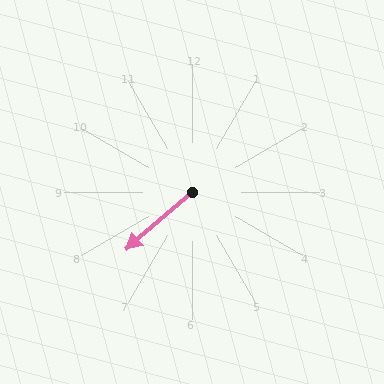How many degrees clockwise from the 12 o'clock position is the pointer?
Approximately 229 degrees.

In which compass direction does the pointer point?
Southwest.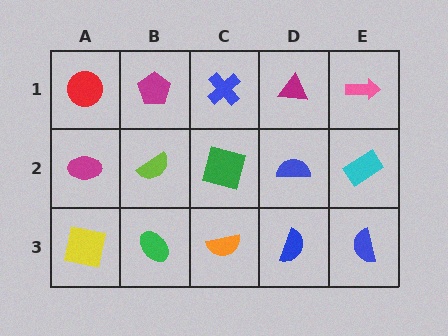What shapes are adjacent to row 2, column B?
A magenta pentagon (row 1, column B), a green ellipse (row 3, column B), a magenta ellipse (row 2, column A), a green square (row 2, column C).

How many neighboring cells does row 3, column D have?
3.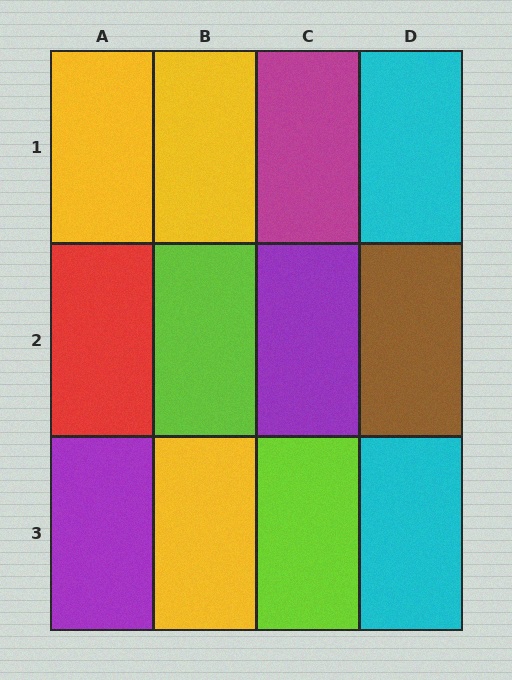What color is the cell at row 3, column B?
Yellow.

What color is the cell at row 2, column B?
Lime.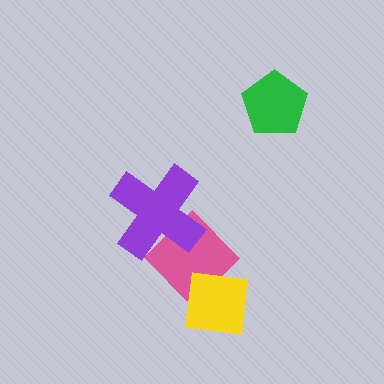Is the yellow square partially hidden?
No, no other shape covers it.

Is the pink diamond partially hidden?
Yes, it is partially covered by another shape.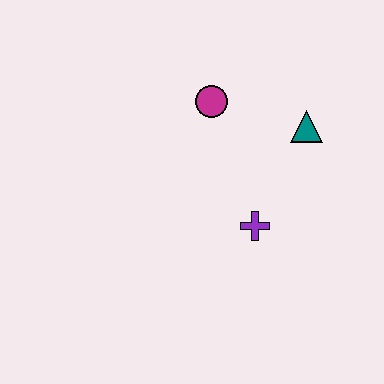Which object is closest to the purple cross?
The teal triangle is closest to the purple cross.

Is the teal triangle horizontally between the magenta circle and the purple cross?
No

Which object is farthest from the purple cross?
The magenta circle is farthest from the purple cross.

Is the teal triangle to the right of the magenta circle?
Yes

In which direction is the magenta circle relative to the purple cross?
The magenta circle is above the purple cross.